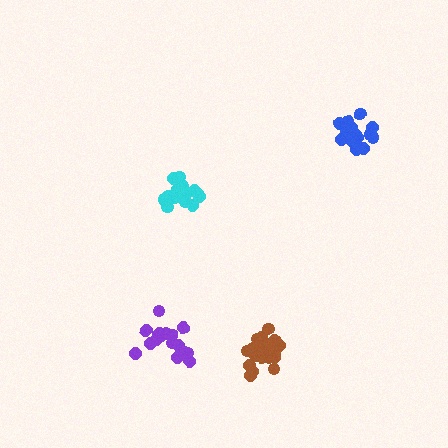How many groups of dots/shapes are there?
There are 4 groups.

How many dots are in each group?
Group 1: 20 dots, Group 2: 16 dots, Group 3: 15 dots, Group 4: 15 dots (66 total).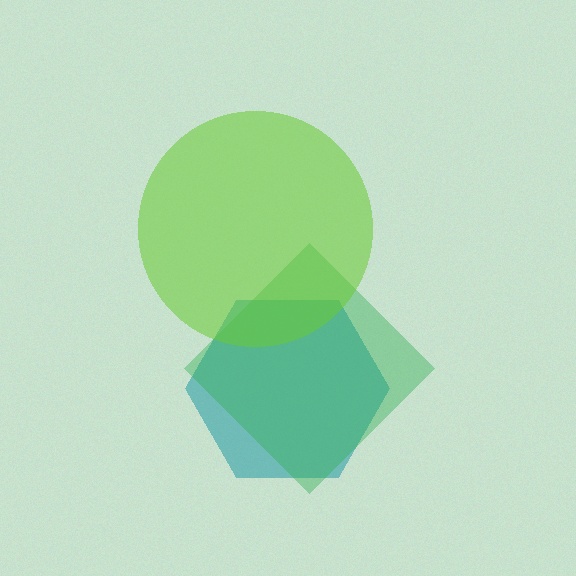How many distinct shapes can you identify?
There are 3 distinct shapes: a teal hexagon, a green diamond, a lime circle.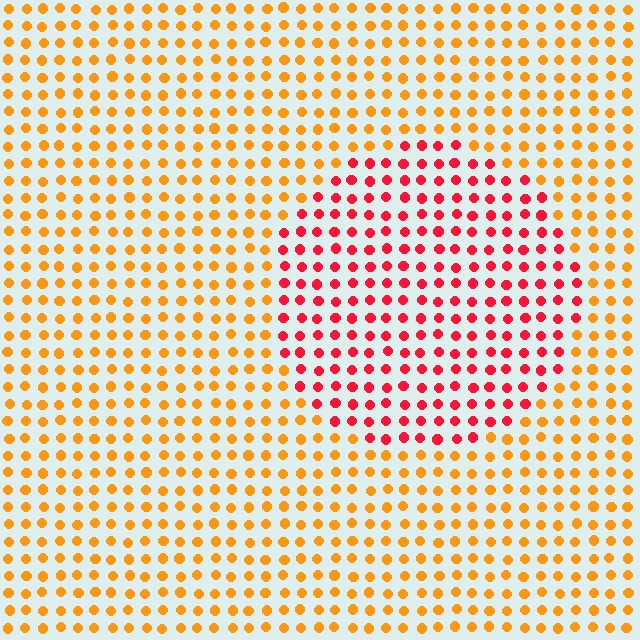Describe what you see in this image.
The image is filled with small orange elements in a uniform arrangement. A circle-shaped region is visible where the elements are tinted to a slightly different hue, forming a subtle color boundary.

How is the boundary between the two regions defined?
The boundary is defined purely by a slight shift in hue (about 44 degrees). Spacing, size, and orientation are identical on both sides.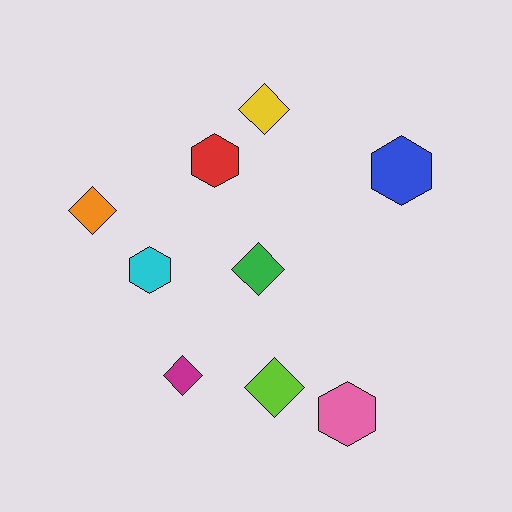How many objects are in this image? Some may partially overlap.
There are 9 objects.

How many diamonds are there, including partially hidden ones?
There are 5 diamonds.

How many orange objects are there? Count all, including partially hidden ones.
There is 1 orange object.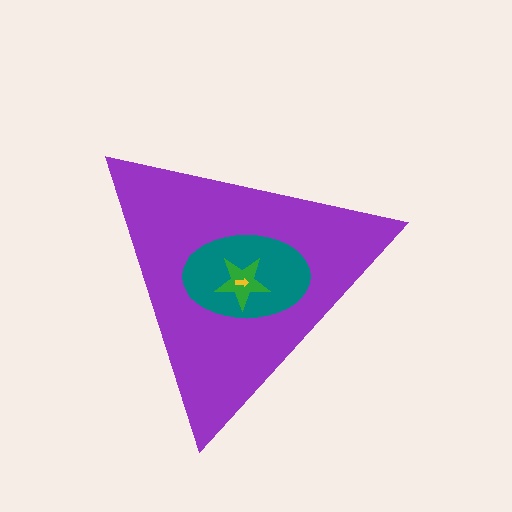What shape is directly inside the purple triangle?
The teal ellipse.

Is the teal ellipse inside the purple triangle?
Yes.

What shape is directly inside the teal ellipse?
The green star.